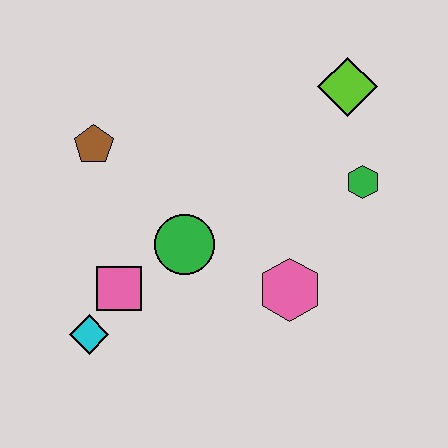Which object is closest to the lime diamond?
The green hexagon is closest to the lime diamond.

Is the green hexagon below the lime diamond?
Yes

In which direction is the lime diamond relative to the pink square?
The lime diamond is to the right of the pink square.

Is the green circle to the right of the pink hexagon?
No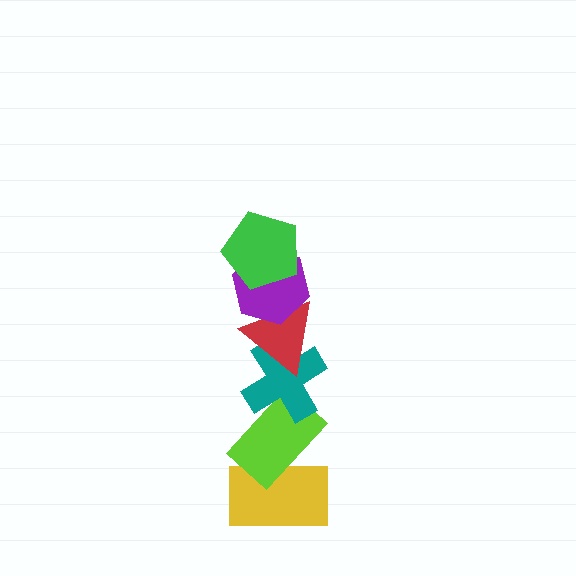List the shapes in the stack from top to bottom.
From top to bottom: the green pentagon, the purple hexagon, the red triangle, the teal cross, the lime rectangle, the yellow rectangle.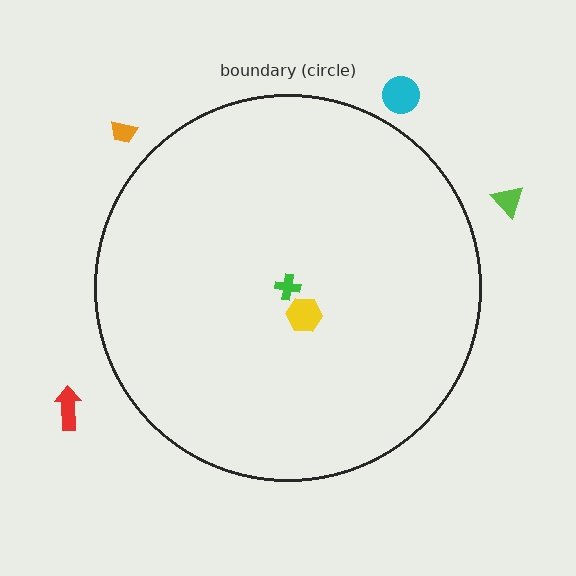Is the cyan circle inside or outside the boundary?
Outside.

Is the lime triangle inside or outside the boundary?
Outside.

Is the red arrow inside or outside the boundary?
Outside.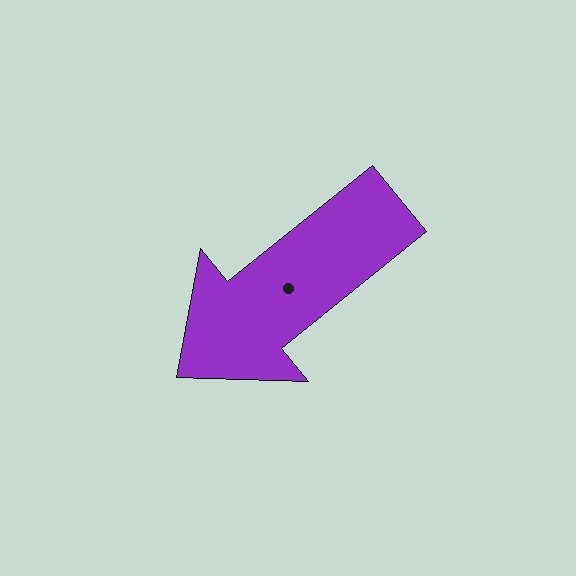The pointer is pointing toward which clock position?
Roughly 8 o'clock.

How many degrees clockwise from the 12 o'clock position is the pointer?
Approximately 231 degrees.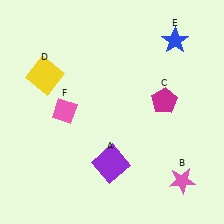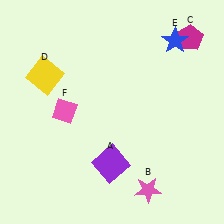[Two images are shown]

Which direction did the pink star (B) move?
The pink star (B) moved left.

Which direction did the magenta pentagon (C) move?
The magenta pentagon (C) moved up.